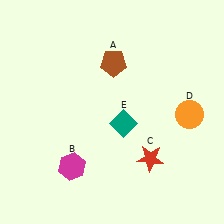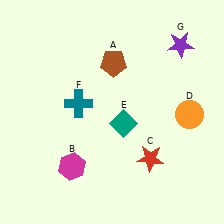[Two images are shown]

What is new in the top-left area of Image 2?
A teal cross (F) was added in the top-left area of Image 2.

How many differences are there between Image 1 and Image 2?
There are 2 differences between the two images.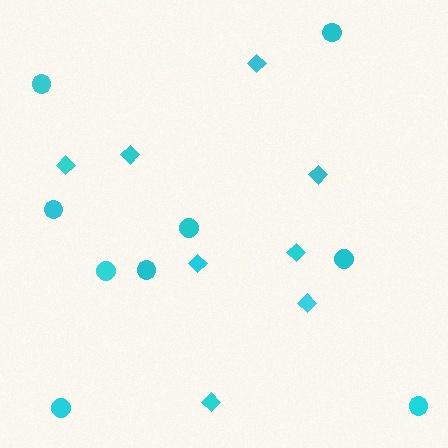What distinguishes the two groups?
There are 2 groups: one group of circles (9) and one group of diamonds (8).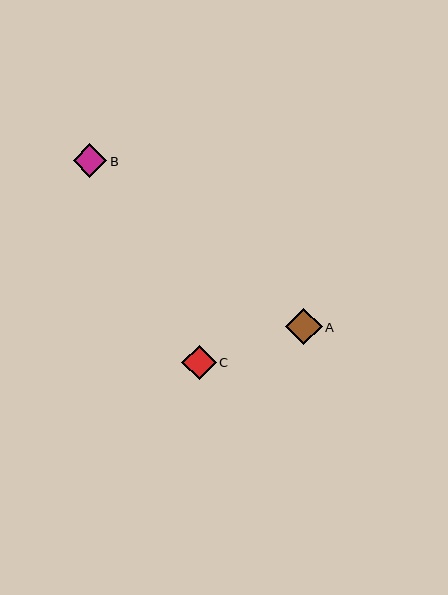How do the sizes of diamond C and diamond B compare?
Diamond C and diamond B are approximately the same size.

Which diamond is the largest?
Diamond A is the largest with a size of approximately 36 pixels.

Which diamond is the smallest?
Diamond B is the smallest with a size of approximately 33 pixels.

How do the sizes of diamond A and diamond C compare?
Diamond A and diamond C are approximately the same size.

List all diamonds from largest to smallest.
From largest to smallest: A, C, B.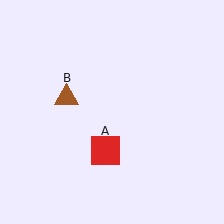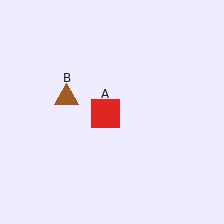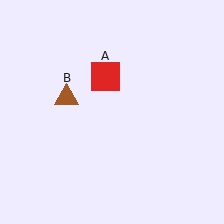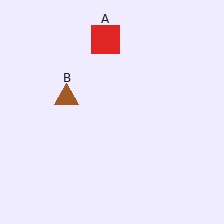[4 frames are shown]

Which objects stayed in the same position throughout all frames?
Brown triangle (object B) remained stationary.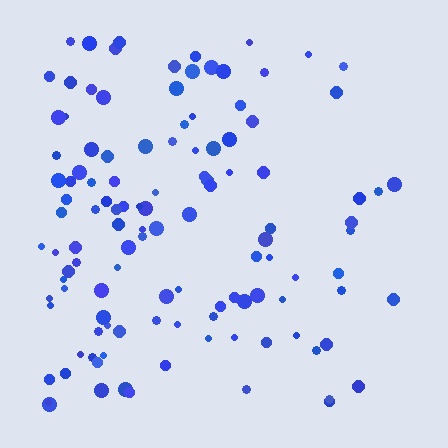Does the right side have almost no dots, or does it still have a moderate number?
Still a moderate number, just noticeably fewer than the left.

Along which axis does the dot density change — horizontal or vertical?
Horizontal.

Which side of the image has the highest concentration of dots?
The left.